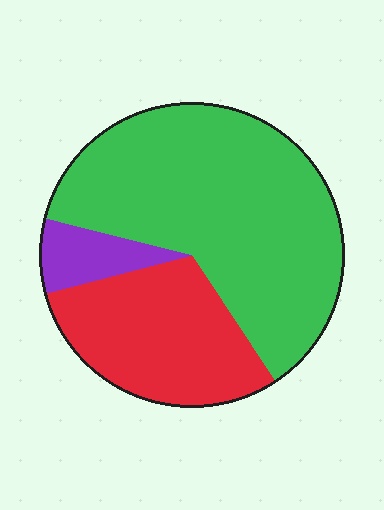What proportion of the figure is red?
Red takes up about one third (1/3) of the figure.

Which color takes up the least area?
Purple, at roughly 10%.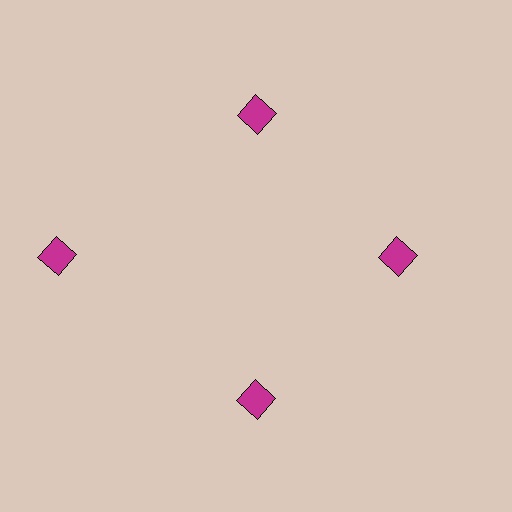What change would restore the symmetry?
The symmetry would be restored by moving it inward, back onto the ring so that all 4 diamonds sit at equal angles and equal distance from the center.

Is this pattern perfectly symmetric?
No. The 4 magenta diamonds are arranged in a ring, but one element near the 9 o'clock position is pushed outward from the center, breaking the 4-fold rotational symmetry.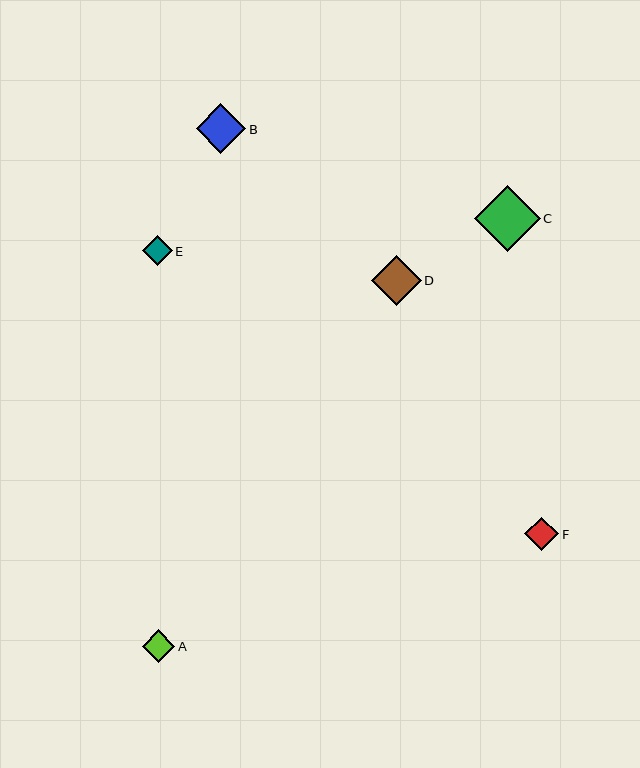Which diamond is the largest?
Diamond C is the largest with a size of approximately 66 pixels.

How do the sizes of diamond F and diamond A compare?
Diamond F and diamond A are approximately the same size.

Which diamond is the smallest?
Diamond E is the smallest with a size of approximately 29 pixels.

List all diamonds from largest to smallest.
From largest to smallest: C, D, B, F, A, E.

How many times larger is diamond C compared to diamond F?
Diamond C is approximately 2.0 times the size of diamond F.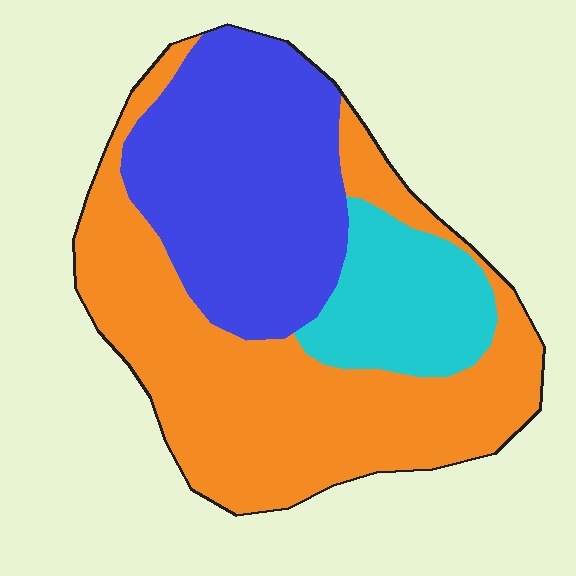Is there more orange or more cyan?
Orange.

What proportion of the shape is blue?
Blue takes up about one third (1/3) of the shape.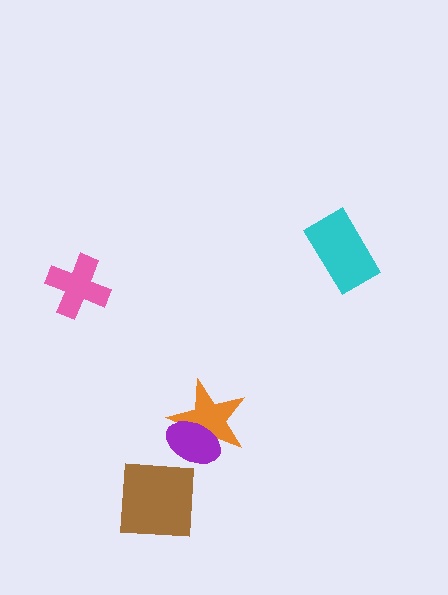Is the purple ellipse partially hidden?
No, no other shape covers it.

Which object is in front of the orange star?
The purple ellipse is in front of the orange star.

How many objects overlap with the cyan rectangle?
0 objects overlap with the cyan rectangle.